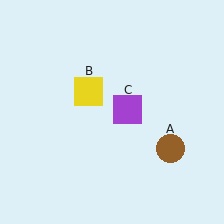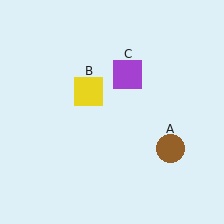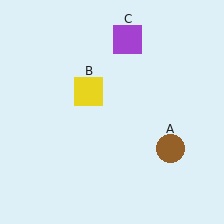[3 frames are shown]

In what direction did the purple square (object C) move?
The purple square (object C) moved up.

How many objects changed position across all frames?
1 object changed position: purple square (object C).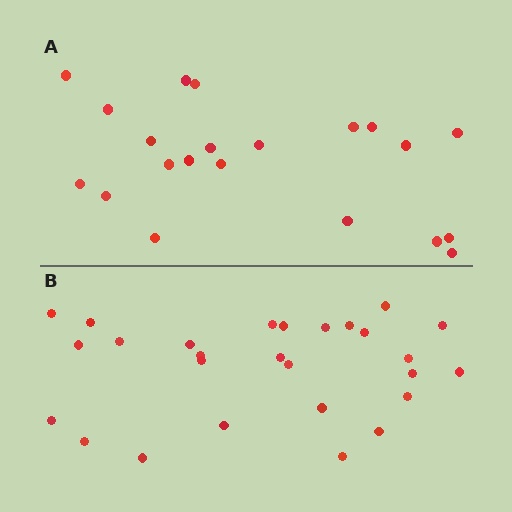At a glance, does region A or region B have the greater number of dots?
Region B (the bottom region) has more dots.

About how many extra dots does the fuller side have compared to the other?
Region B has about 6 more dots than region A.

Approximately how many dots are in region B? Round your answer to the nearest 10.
About 30 dots. (The exact count is 27, which rounds to 30.)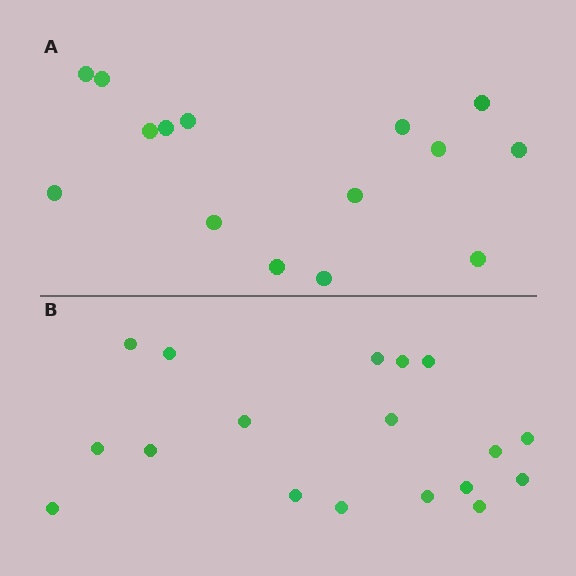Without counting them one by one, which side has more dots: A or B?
Region B (the bottom region) has more dots.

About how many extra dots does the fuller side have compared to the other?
Region B has just a few more — roughly 2 or 3 more dots than region A.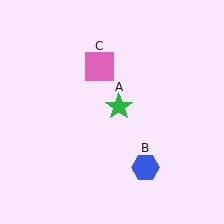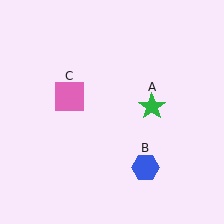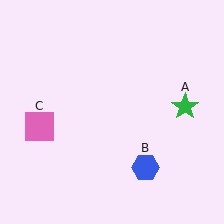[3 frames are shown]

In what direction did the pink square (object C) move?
The pink square (object C) moved down and to the left.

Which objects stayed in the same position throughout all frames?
Blue hexagon (object B) remained stationary.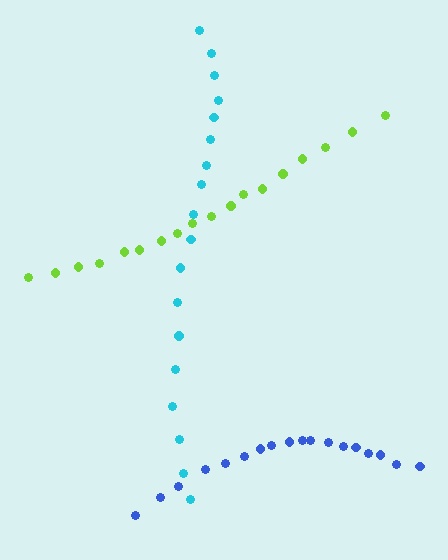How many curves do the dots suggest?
There are 3 distinct paths.